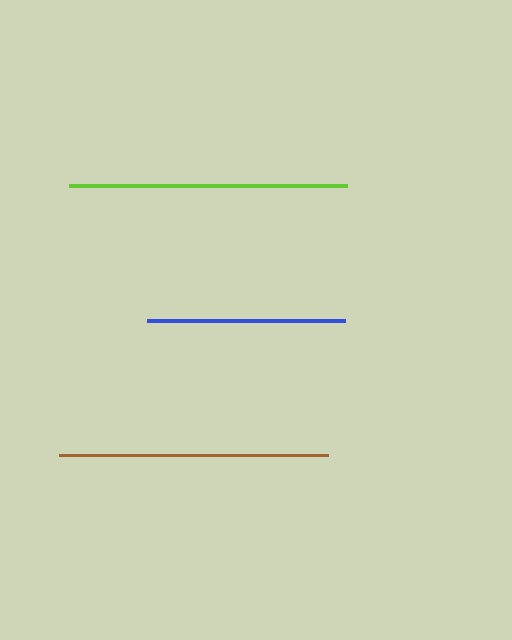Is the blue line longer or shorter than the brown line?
The brown line is longer than the blue line.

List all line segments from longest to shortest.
From longest to shortest: lime, brown, blue.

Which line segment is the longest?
The lime line is the longest at approximately 278 pixels.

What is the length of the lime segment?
The lime segment is approximately 278 pixels long.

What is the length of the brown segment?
The brown segment is approximately 269 pixels long.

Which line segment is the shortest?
The blue line is the shortest at approximately 198 pixels.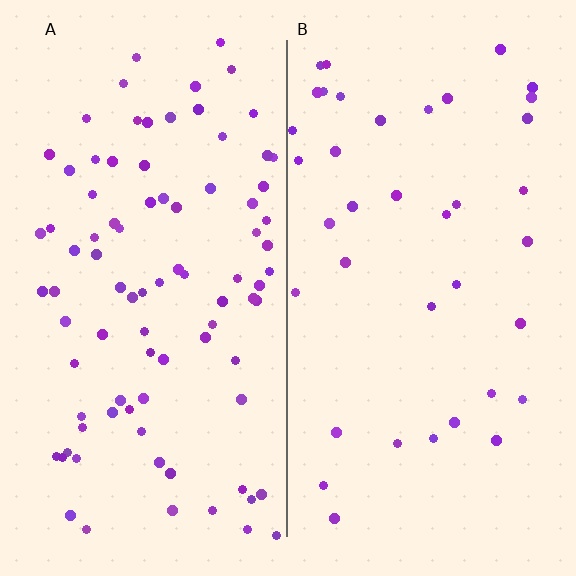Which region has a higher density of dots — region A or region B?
A (the left).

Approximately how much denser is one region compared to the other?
Approximately 2.3× — region A over region B.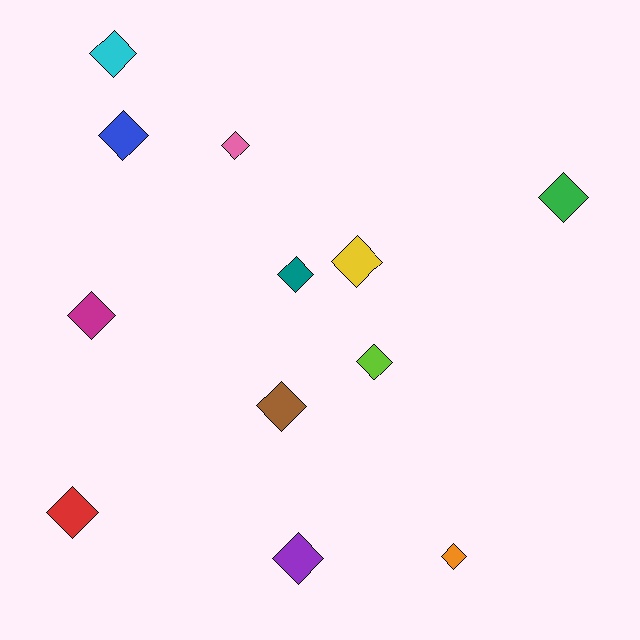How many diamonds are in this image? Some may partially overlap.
There are 12 diamonds.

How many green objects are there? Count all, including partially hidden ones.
There is 1 green object.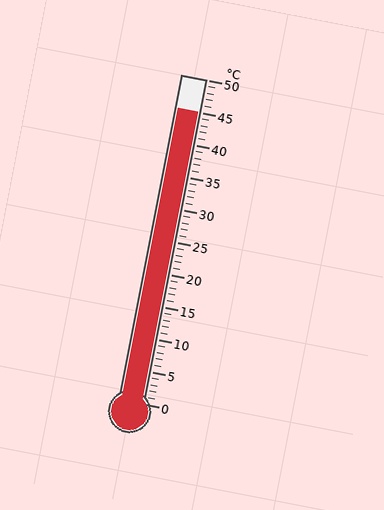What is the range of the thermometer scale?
The thermometer scale ranges from 0°C to 50°C.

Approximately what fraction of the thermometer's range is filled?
The thermometer is filled to approximately 90% of its range.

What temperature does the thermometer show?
The thermometer shows approximately 45°C.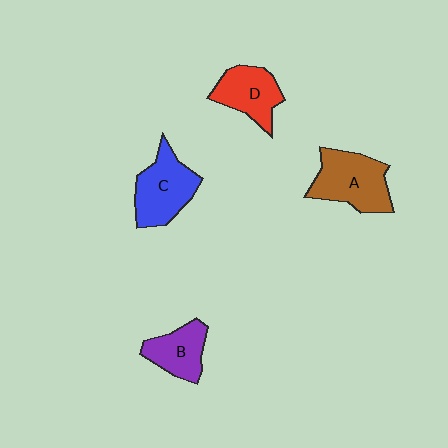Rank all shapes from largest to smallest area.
From largest to smallest: A (brown), C (blue), D (red), B (purple).